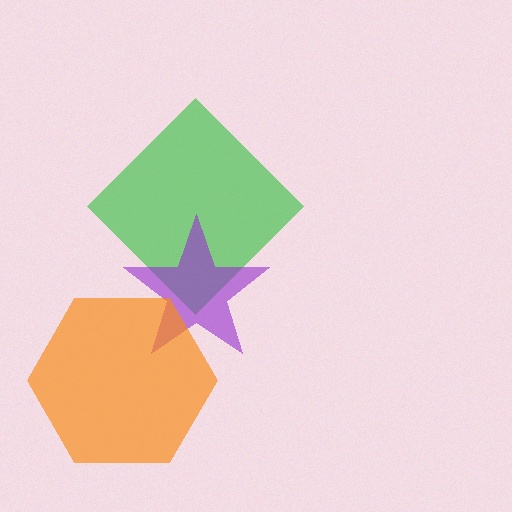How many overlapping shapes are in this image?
There are 3 overlapping shapes in the image.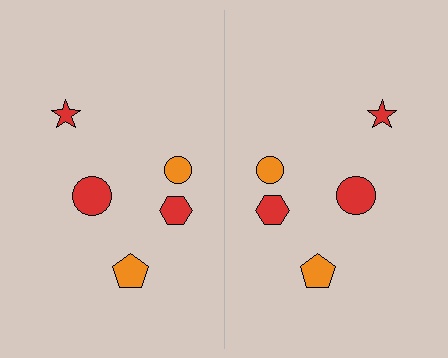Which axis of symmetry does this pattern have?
The pattern has a vertical axis of symmetry running through the center of the image.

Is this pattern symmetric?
Yes, this pattern has bilateral (reflection) symmetry.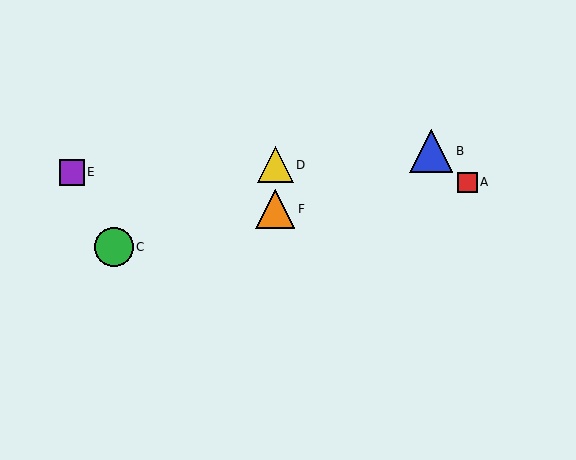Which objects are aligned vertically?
Objects D, F are aligned vertically.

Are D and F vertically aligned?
Yes, both are at x≈275.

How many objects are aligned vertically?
2 objects (D, F) are aligned vertically.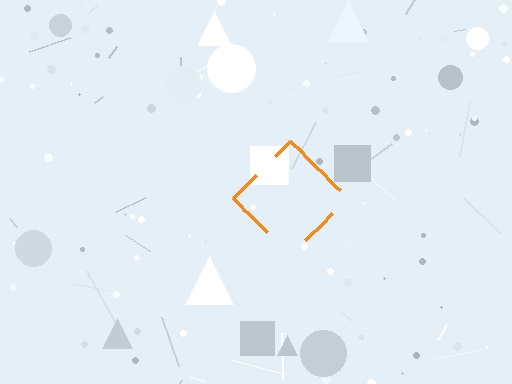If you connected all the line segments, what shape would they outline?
They would outline a diamond.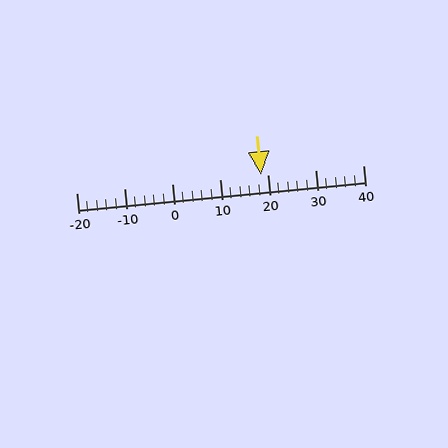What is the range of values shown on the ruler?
The ruler shows values from -20 to 40.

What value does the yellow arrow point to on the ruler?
The yellow arrow points to approximately 19.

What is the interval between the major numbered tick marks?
The major tick marks are spaced 10 units apart.